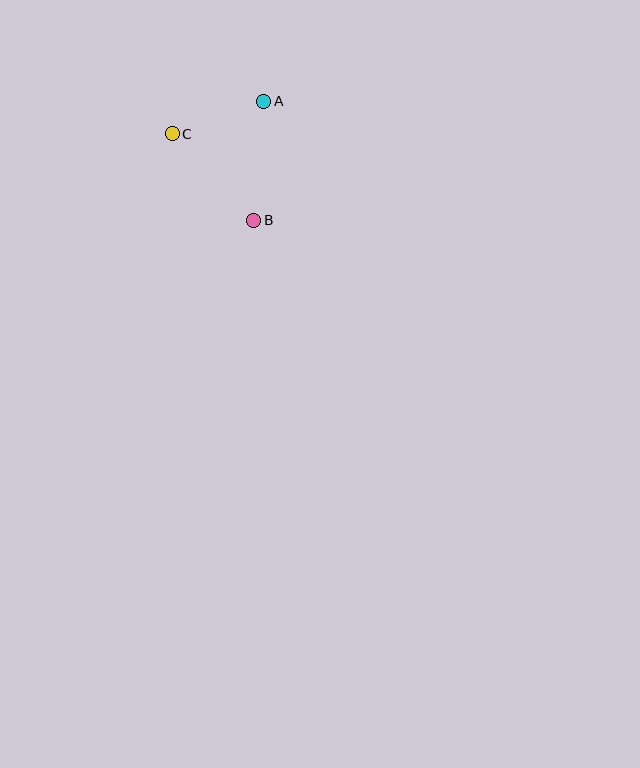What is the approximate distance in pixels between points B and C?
The distance between B and C is approximately 119 pixels.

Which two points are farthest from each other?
Points A and B are farthest from each other.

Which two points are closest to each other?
Points A and C are closest to each other.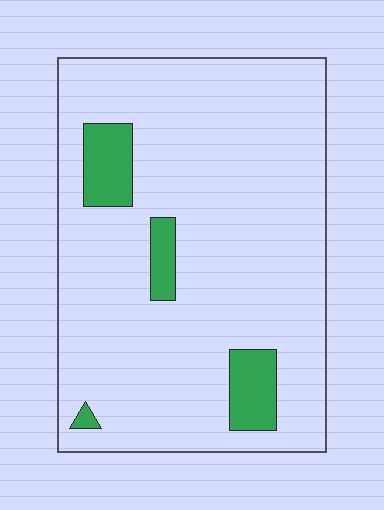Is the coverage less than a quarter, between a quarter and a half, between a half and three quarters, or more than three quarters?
Less than a quarter.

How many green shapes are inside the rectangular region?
4.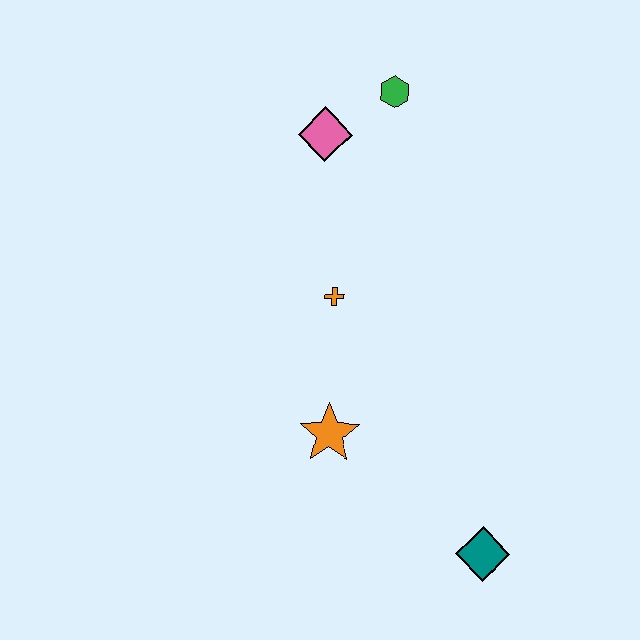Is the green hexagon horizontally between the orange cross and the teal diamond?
Yes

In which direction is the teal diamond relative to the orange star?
The teal diamond is to the right of the orange star.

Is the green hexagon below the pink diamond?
No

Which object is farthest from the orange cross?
The teal diamond is farthest from the orange cross.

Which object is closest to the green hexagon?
The pink diamond is closest to the green hexagon.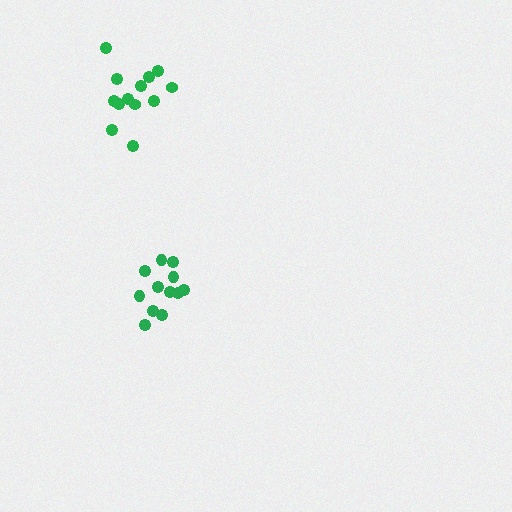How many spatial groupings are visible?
There are 2 spatial groupings.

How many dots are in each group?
Group 1: 13 dots, Group 2: 12 dots (25 total).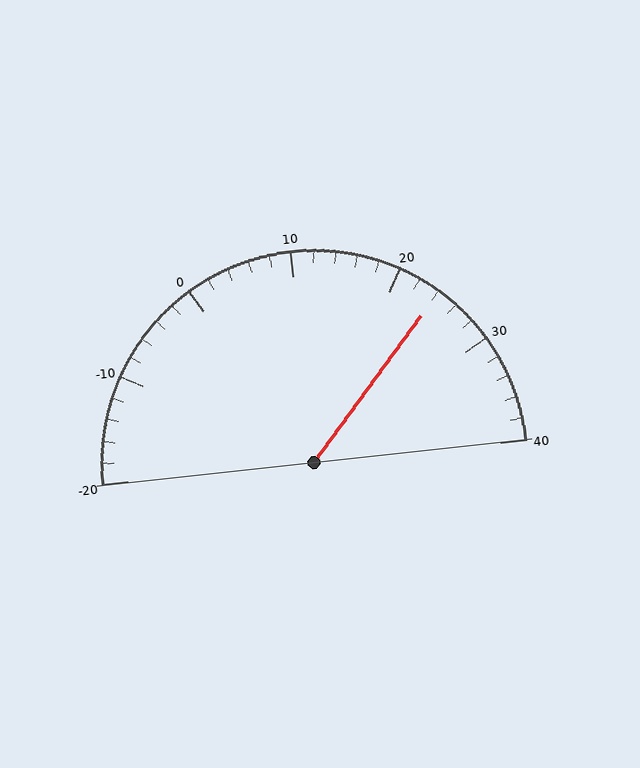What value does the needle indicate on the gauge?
The needle indicates approximately 24.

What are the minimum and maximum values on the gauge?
The gauge ranges from -20 to 40.